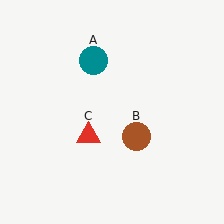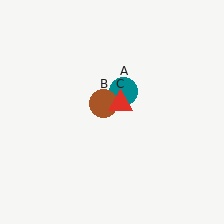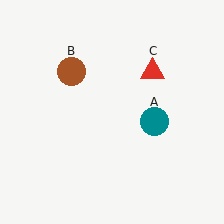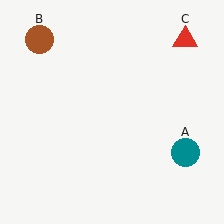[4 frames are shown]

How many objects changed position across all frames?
3 objects changed position: teal circle (object A), brown circle (object B), red triangle (object C).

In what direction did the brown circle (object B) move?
The brown circle (object B) moved up and to the left.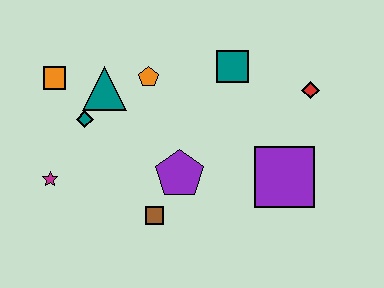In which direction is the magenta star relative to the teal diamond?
The magenta star is below the teal diamond.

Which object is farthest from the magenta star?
The red diamond is farthest from the magenta star.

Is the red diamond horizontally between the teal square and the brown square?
No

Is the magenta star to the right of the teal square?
No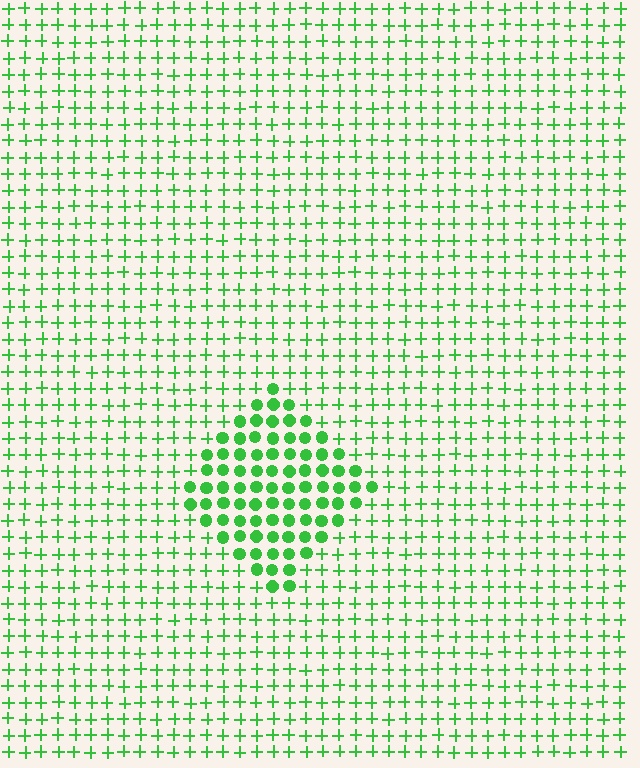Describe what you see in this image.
The image is filled with small green elements arranged in a uniform grid. A diamond-shaped region contains circles, while the surrounding area contains plus signs. The boundary is defined purely by the change in element shape.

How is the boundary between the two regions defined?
The boundary is defined by a change in element shape: circles inside vs. plus signs outside. All elements share the same color and spacing.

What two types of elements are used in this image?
The image uses circles inside the diamond region and plus signs outside it.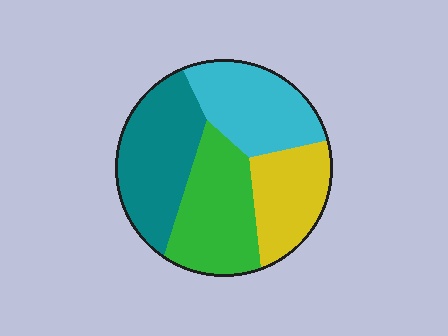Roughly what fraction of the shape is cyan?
Cyan covers 24% of the shape.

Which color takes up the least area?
Yellow, at roughly 20%.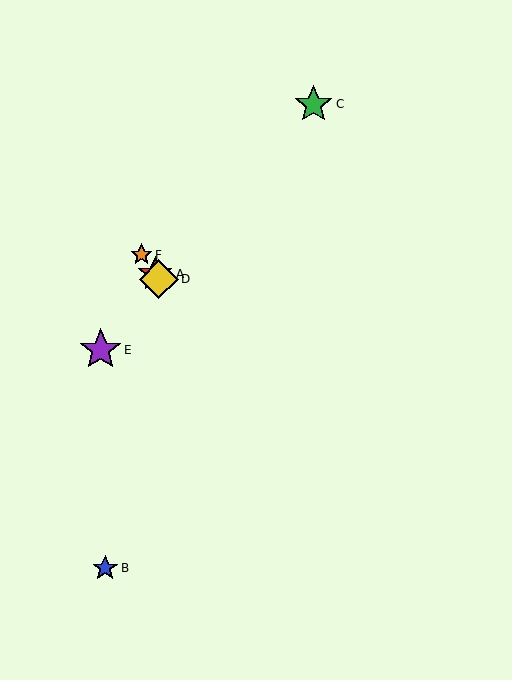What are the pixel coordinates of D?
Object D is at (159, 279).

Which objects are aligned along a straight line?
Objects A, D, F are aligned along a straight line.